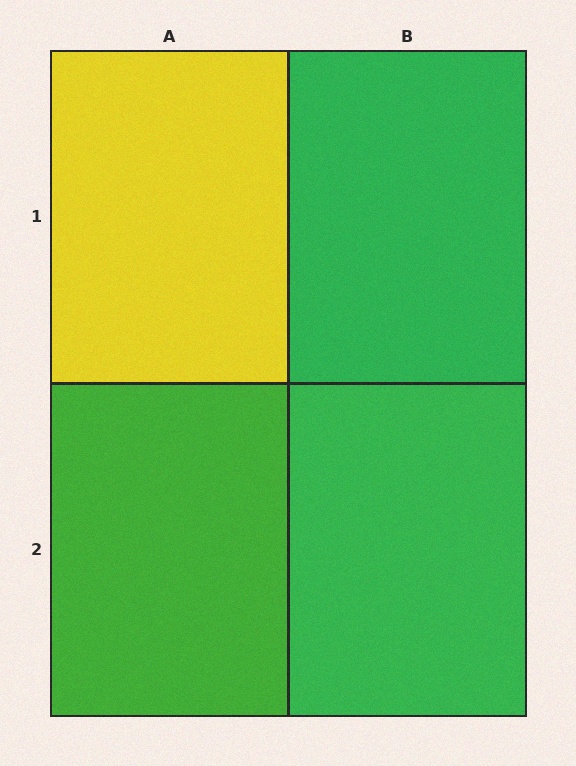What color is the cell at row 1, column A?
Yellow.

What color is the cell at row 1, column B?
Green.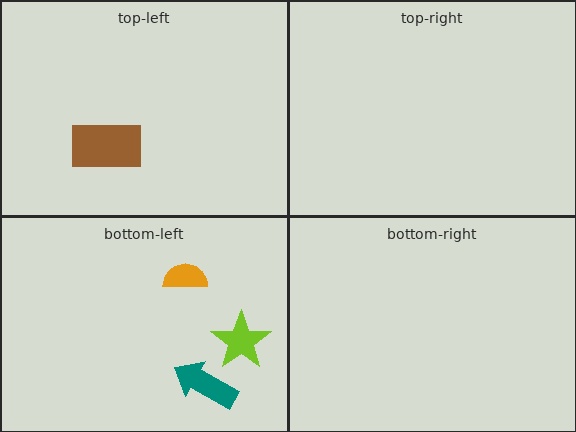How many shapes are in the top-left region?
1.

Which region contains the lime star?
The bottom-left region.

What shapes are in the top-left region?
The brown rectangle.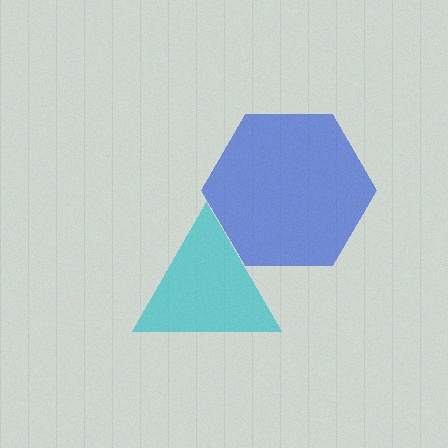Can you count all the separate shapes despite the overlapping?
Yes, there are 2 separate shapes.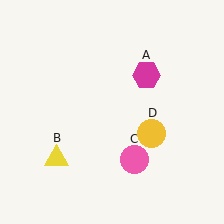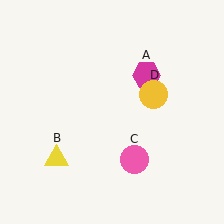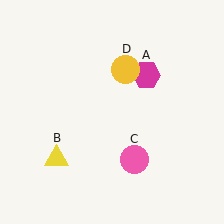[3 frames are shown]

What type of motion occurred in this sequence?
The yellow circle (object D) rotated counterclockwise around the center of the scene.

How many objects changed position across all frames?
1 object changed position: yellow circle (object D).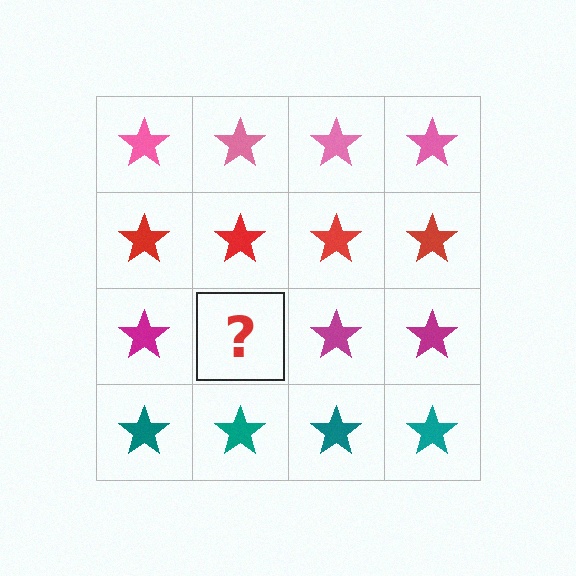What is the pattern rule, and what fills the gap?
The rule is that each row has a consistent color. The gap should be filled with a magenta star.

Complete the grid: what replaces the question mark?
The question mark should be replaced with a magenta star.